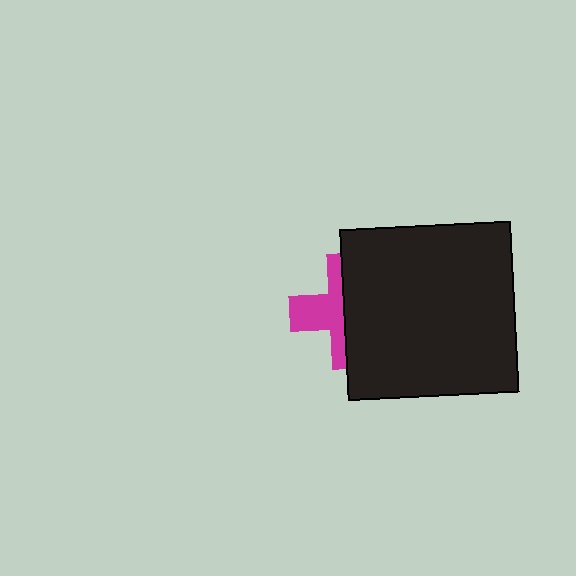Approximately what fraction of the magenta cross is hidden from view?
Roughly 57% of the magenta cross is hidden behind the black square.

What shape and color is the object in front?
The object in front is a black square.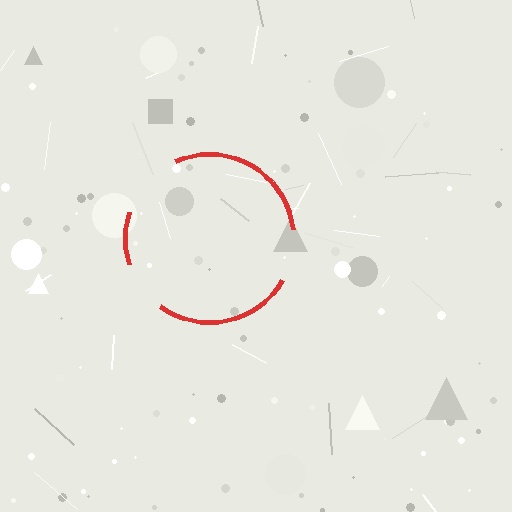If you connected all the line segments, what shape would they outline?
They would outline a circle.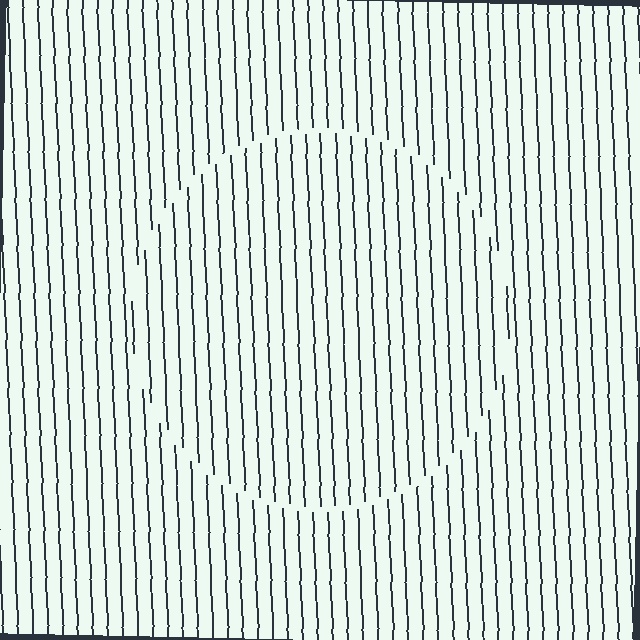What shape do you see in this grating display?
An illusory circle. The interior of the shape contains the same grating, shifted by half a period — the contour is defined by the phase discontinuity where line-ends from the inner and outer gratings abut.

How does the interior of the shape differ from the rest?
The interior of the shape contains the same grating, shifted by half a period — the contour is defined by the phase discontinuity where line-ends from the inner and outer gratings abut.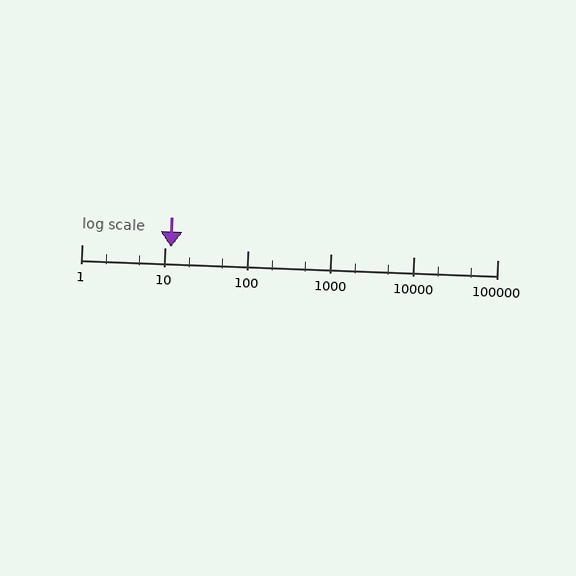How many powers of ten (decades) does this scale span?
The scale spans 5 decades, from 1 to 100000.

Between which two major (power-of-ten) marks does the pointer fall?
The pointer is between 10 and 100.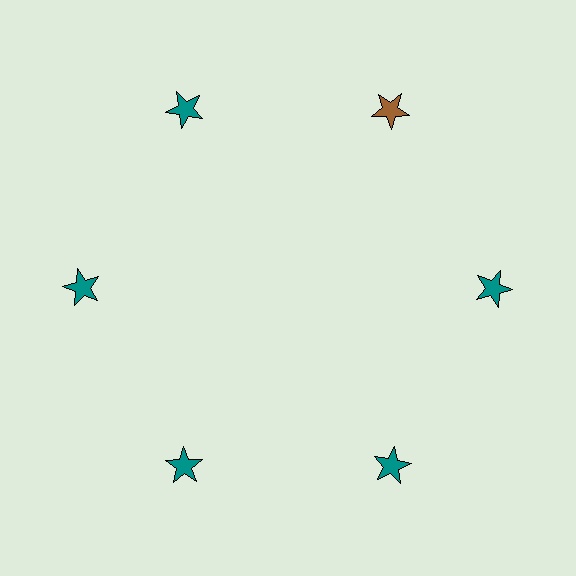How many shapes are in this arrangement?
There are 6 shapes arranged in a ring pattern.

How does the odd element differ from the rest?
It has a different color: brown instead of teal.